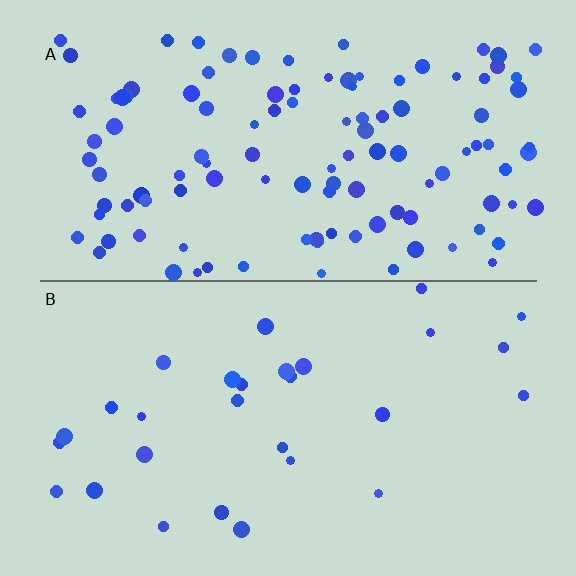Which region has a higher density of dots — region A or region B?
A (the top).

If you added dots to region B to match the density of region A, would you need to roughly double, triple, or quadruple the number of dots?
Approximately quadruple.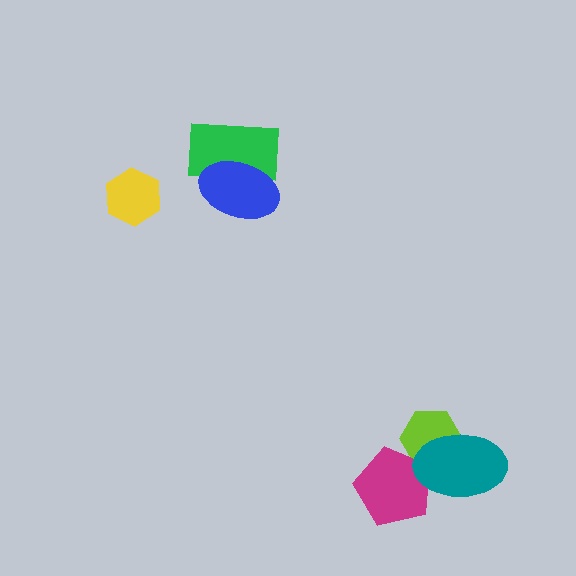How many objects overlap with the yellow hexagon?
0 objects overlap with the yellow hexagon.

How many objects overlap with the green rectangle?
1 object overlaps with the green rectangle.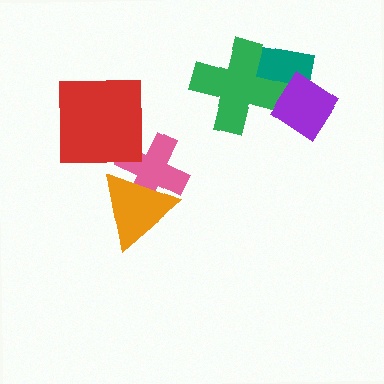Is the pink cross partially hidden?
Yes, it is partially covered by another shape.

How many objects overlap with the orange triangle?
1 object overlaps with the orange triangle.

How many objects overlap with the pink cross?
1 object overlaps with the pink cross.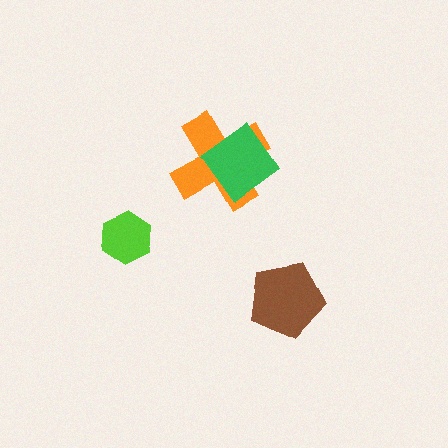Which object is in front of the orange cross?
The green diamond is in front of the orange cross.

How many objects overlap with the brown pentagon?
0 objects overlap with the brown pentagon.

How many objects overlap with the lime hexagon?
0 objects overlap with the lime hexagon.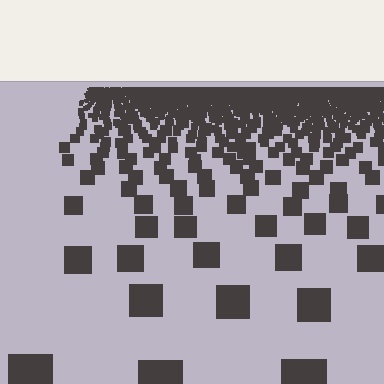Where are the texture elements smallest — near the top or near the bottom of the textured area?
Near the top.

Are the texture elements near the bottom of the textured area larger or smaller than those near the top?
Larger. Near the bottom, elements are closer to the viewer and appear at a bigger on-screen size.